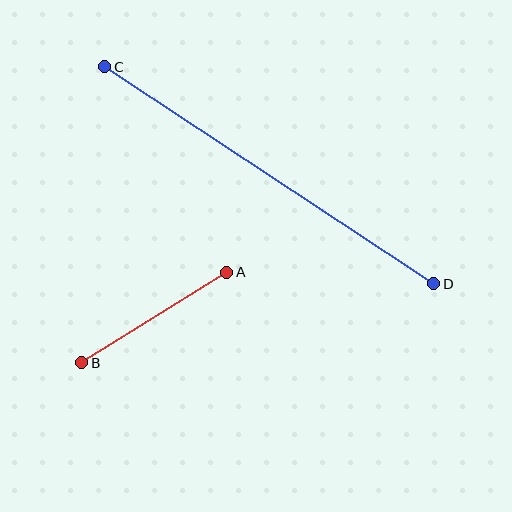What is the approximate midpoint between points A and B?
The midpoint is at approximately (154, 318) pixels.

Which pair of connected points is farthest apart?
Points C and D are farthest apart.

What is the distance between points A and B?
The distance is approximately 171 pixels.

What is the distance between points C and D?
The distance is approximately 394 pixels.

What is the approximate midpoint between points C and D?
The midpoint is at approximately (269, 175) pixels.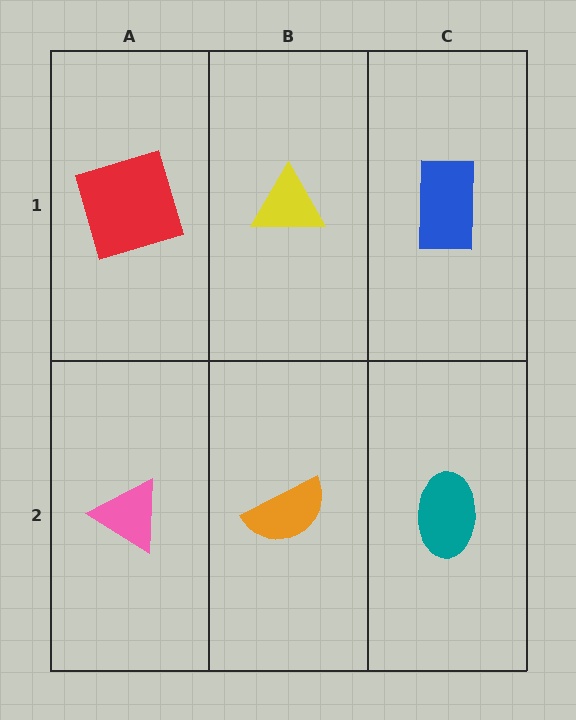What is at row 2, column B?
An orange semicircle.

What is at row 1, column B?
A yellow triangle.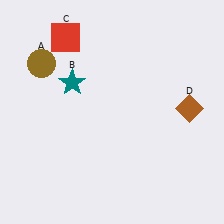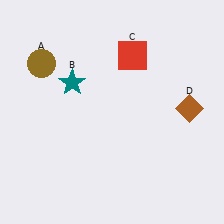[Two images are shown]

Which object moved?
The red square (C) moved right.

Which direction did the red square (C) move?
The red square (C) moved right.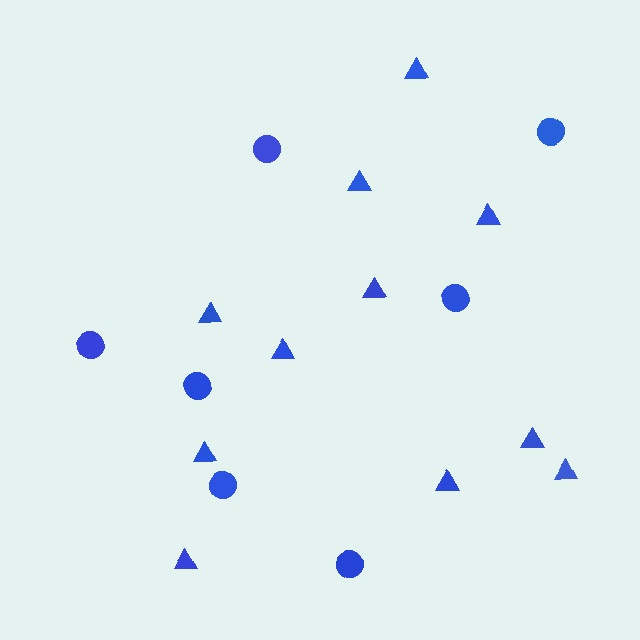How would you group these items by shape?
There are 2 groups: one group of triangles (11) and one group of circles (7).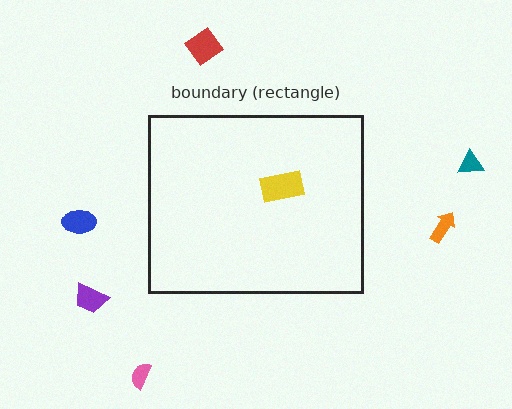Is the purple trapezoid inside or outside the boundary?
Outside.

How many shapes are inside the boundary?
1 inside, 6 outside.